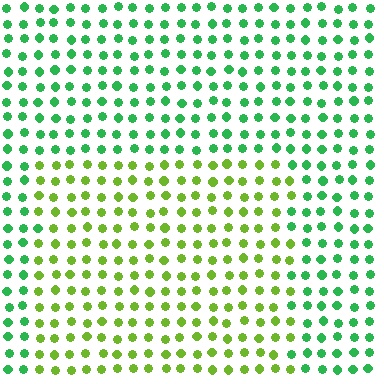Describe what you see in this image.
The image is filled with small green elements in a uniform arrangement. A rectangle-shaped region is visible where the elements are tinted to a slightly different hue, forming a subtle color boundary.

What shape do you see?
I see a rectangle.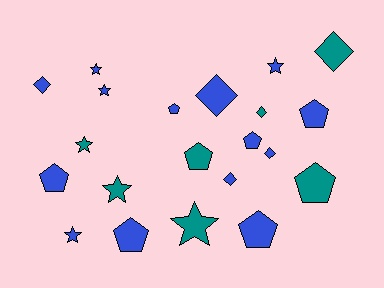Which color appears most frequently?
Blue, with 14 objects.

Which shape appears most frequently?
Pentagon, with 8 objects.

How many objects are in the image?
There are 21 objects.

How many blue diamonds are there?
There are 4 blue diamonds.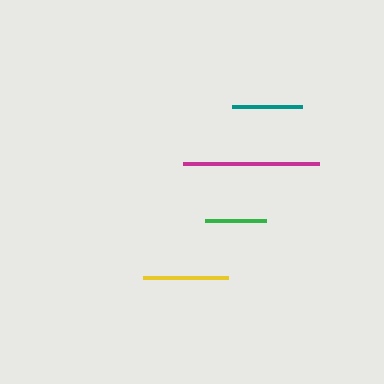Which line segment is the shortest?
The green line is the shortest at approximately 61 pixels.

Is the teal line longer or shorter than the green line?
The teal line is longer than the green line.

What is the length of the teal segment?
The teal segment is approximately 71 pixels long.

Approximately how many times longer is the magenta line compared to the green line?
The magenta line is approximately 2.2 times the length of the green line.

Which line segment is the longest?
The magenta line is the longest at approximately 136 pixels.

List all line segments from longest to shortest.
From longest to shortest: magenta, yellow, teal, green.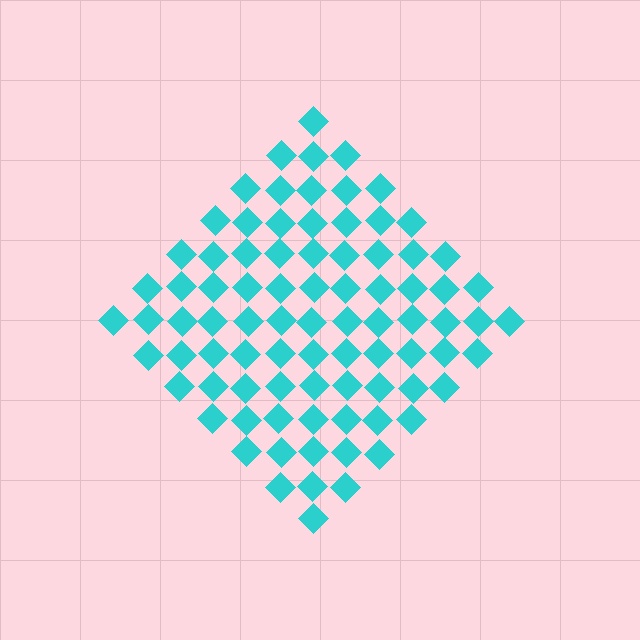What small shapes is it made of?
It is made of small diamonds.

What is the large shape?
The large shape is a diamond.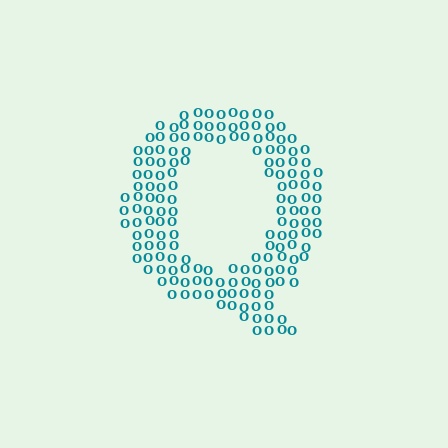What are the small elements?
The small elements are letter O's.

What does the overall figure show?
The overall figure shows the letter Q.